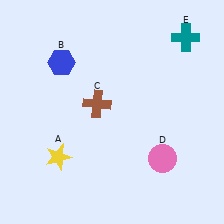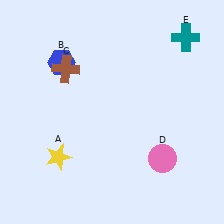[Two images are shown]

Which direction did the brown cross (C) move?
The brown cross (C) moved up.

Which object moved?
The brown cross (C) moved up.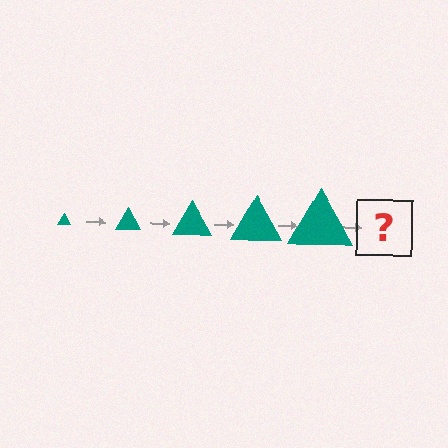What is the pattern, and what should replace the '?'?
The pattern is that the triangle gets progressively larger each step. The '?' should be a teal triangle, larger than the previous one.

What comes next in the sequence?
The next element should be a teal triangle, larger than the previous one.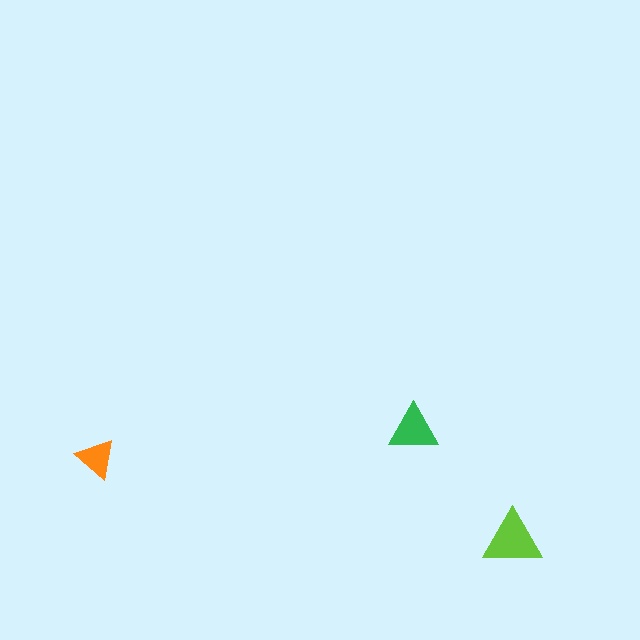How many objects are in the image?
There are 3 objects in the image.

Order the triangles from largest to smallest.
the lime one, the green one, the orange one.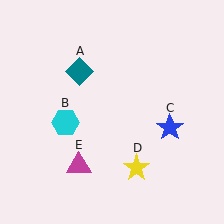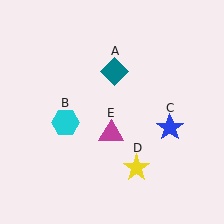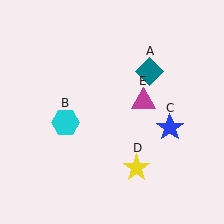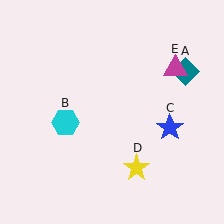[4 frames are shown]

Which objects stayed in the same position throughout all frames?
Cyan hexagon (object B) and blue star (object C) and yellow star (object D) remained stationary.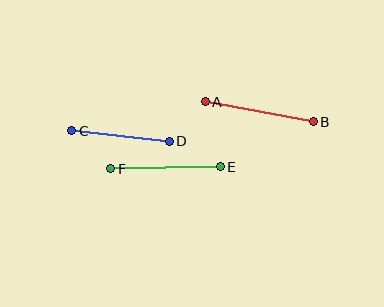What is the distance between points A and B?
The distance is approximately 110 pixels.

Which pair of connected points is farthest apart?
Points A and B are farthest apart.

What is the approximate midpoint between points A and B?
The midpoint is at approximately (259, 112) pixels.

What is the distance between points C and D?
The distance is approximately 98 pixels.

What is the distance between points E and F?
The distance is approximately 110 pixels.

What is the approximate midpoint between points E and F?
The midpoint is at approximately (165, 168) pixels.